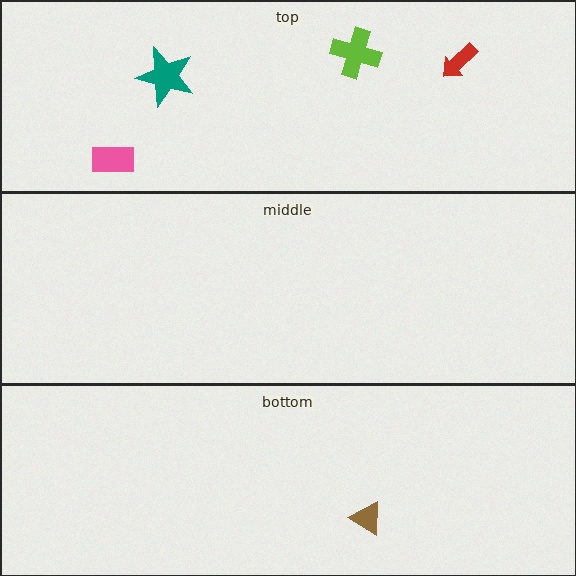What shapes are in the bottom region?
The brown triangle.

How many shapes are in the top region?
4.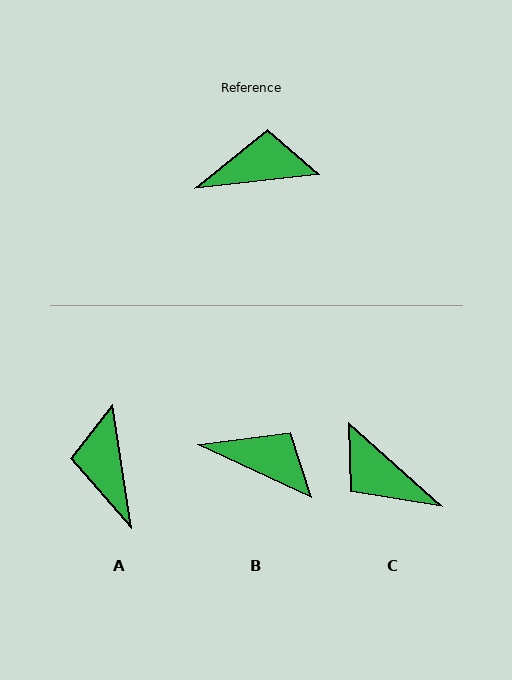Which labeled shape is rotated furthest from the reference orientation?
C, about 132 degrees away.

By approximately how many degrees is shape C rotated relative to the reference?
Approximately 132 degrees counter-clockwise.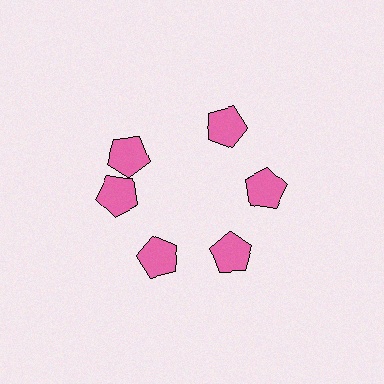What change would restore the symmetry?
The symmetry would be restored by rotating it back into even spacing with its neighbors so that all 6 pentagons sit at equal angles and equal distance from the center.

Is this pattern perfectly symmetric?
No. The 6 pink pentagons are arranged in a ring, but one element near the 11 o'clock position is rotated out of alignment along the ring, breaking the 6-fold rotational symmetry.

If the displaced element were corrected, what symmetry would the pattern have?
It would have 6-fold rotational symmetry — the pattern would map onto itself every 60 degrees.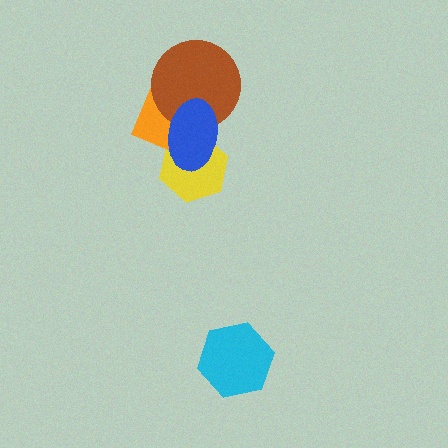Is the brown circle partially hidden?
Yes, it is partially covered by another shape.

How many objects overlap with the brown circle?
2 objects overlap with the brown circle.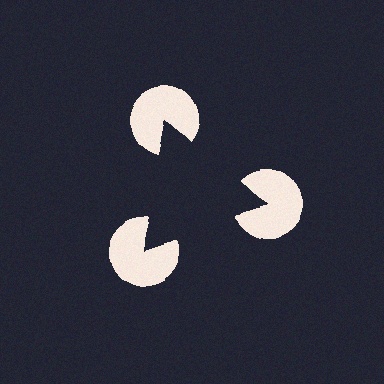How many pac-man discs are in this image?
There are 3 — one at each vertex of the illusory triangle.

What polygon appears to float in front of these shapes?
An illusory triangle — its edges are inferred from the aligned wedge cuts in the pac-man discs, not physically drawn.